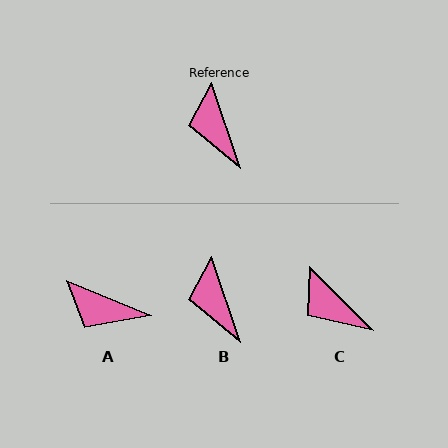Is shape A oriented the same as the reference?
No, it is off by about 50 degrees.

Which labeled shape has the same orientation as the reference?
B.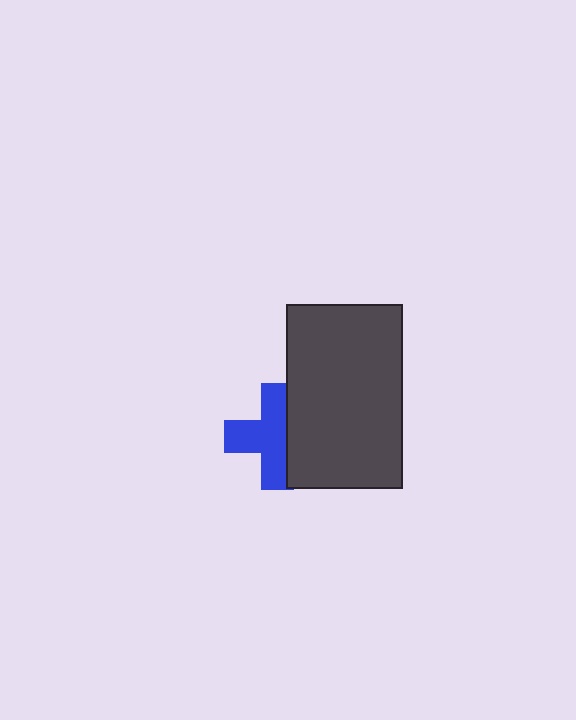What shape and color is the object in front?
The object in front is a dark gray rectangle.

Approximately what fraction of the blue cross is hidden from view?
Roughly 36% of the blue cross is hidden behind the dark gray rectangle.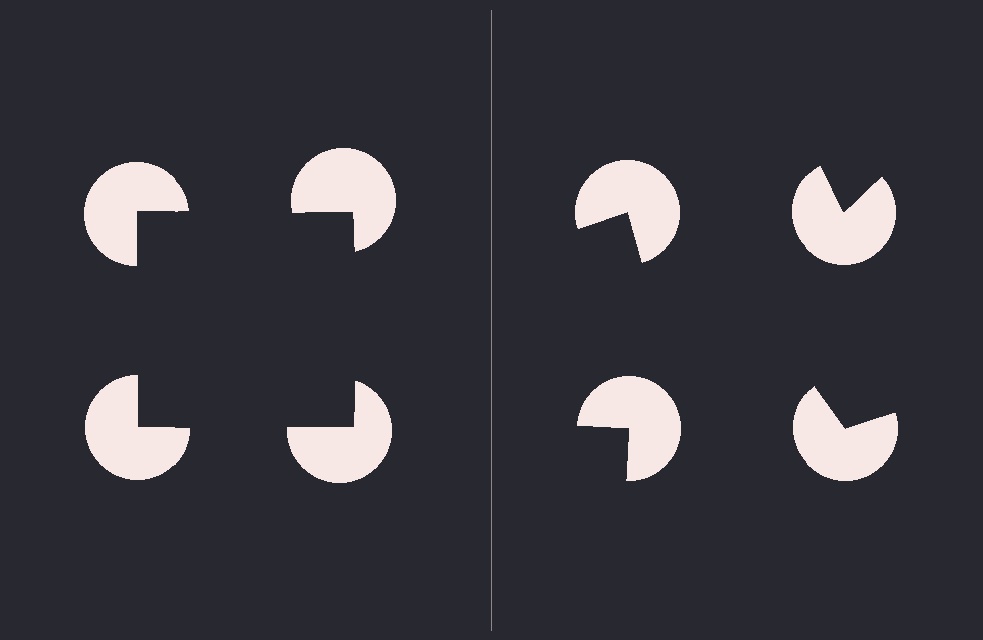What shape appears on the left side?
An illusory square.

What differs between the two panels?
The pac-man discs are positioned identically on both sides; only the wedge orientations differ. On the left they align to a square; on the right they are misaligned.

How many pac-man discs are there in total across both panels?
8 — 4 on each side.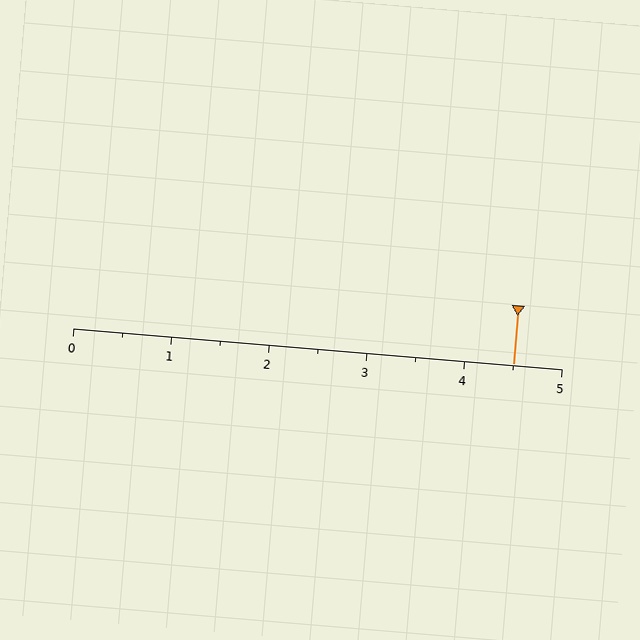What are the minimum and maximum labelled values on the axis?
The axis runs from 0 to 5.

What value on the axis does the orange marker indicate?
The marker indicates approximately 4.5.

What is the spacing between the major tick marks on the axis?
The major ticks are spaced 1 apart.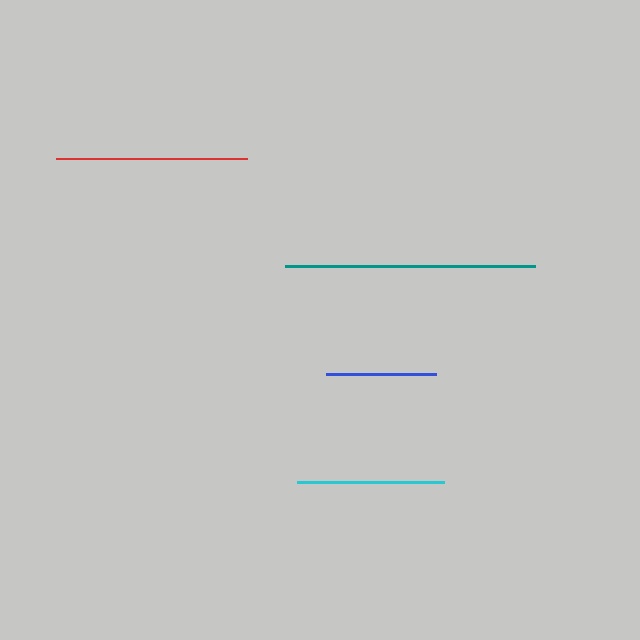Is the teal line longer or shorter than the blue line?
The teal line is longer than the blue line.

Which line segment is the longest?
The teal line is the longest at approximately 250 pixels.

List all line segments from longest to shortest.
From longest to shortest: teal, red, cyan, blue.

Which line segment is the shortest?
The blue line is the shortest at approximately 110 pixels.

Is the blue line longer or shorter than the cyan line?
The cyan line is longer than the blue line.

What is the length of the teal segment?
The teal segment is approximately 250 pixels long.